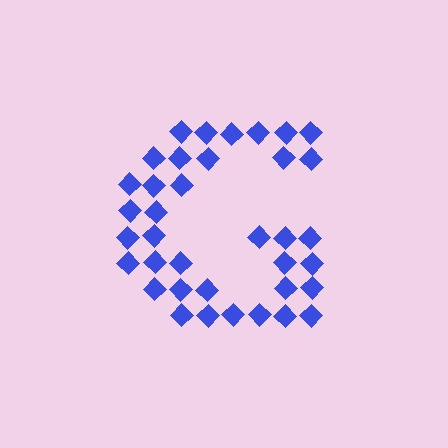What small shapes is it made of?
It is made of small diamonds.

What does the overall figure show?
The overall figure shows the letter G.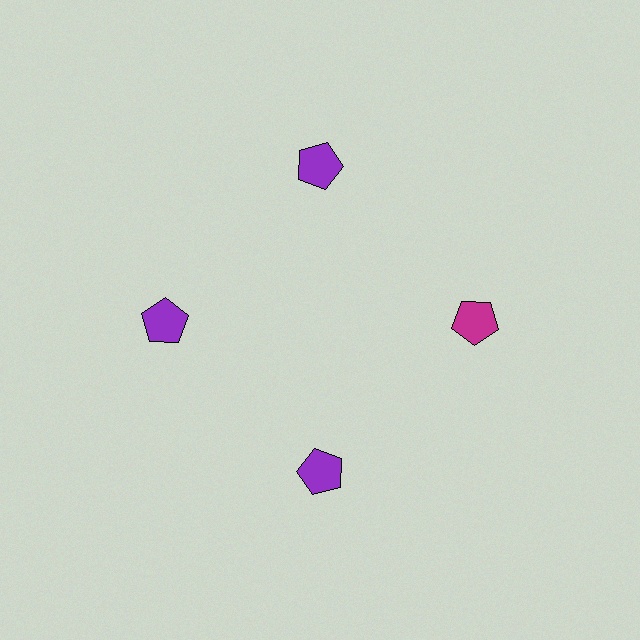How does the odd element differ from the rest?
It has a different color: magenta instead of purple.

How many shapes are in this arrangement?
There are 4 shapes arranged in a ring pattern.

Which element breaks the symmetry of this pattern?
The magenta pentagon at roughly the 3 o'clock position breaks the symmetry. All other shapes are purple pentagons.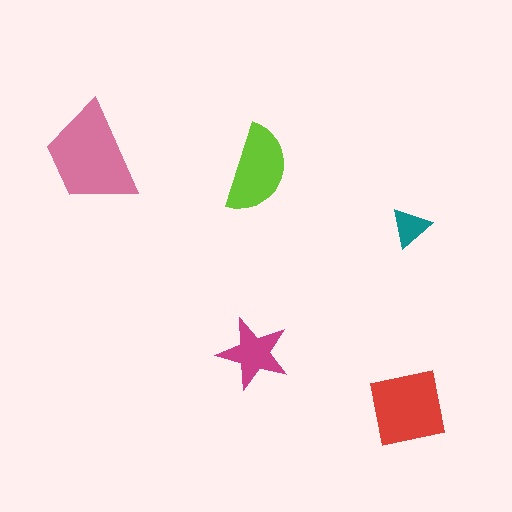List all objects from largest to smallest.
The pink trapezoid, the red square, the lime semicircle, the magenta star, the teal triangle.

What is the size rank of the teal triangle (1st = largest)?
5th.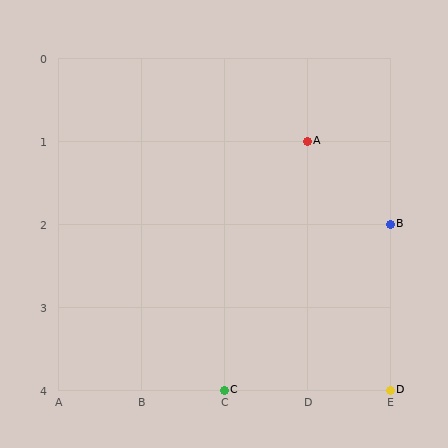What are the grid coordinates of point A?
Point A is at grid coordinates (D, 1).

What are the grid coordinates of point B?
Point B is at grid coordinates (E, 2).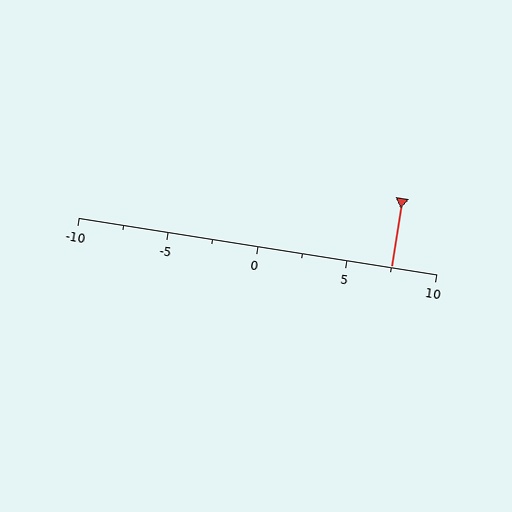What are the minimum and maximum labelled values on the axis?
The axis runs from -10 to 10.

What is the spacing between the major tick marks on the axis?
The major ticks are spaced 5 apart.